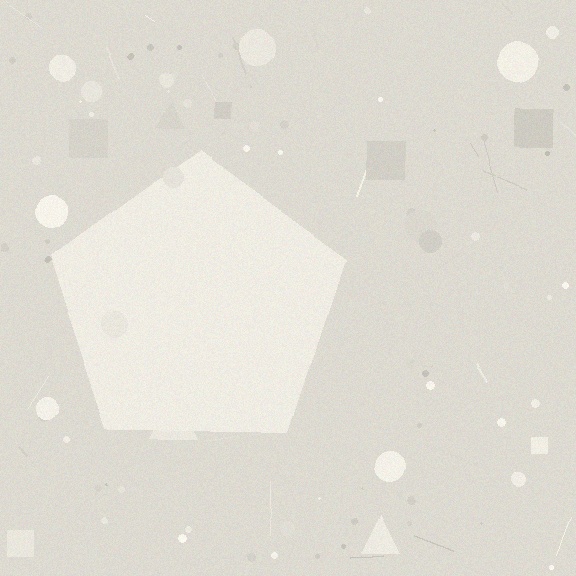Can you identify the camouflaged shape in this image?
The camouflaged shape is a pentagon.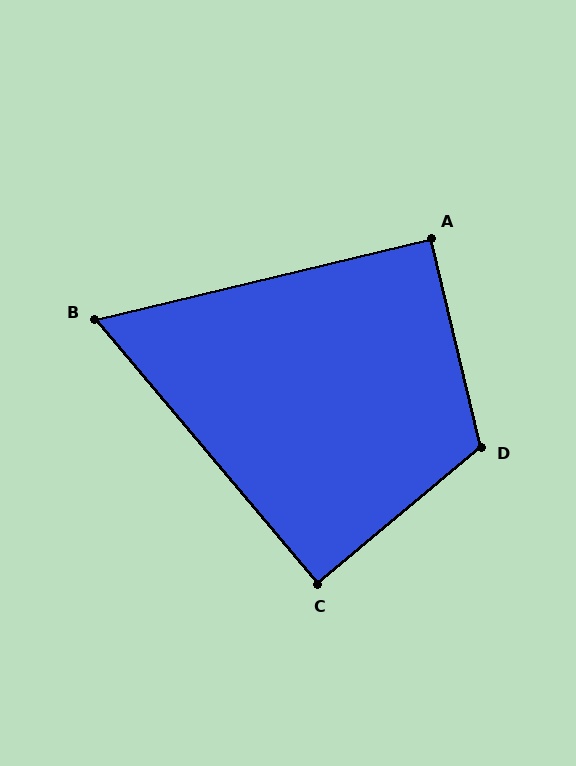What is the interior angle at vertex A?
Approximately 90 degrees (approximately right).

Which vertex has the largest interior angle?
D, at approximately 116 degrees.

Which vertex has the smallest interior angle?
B, at approximately 64 degrees.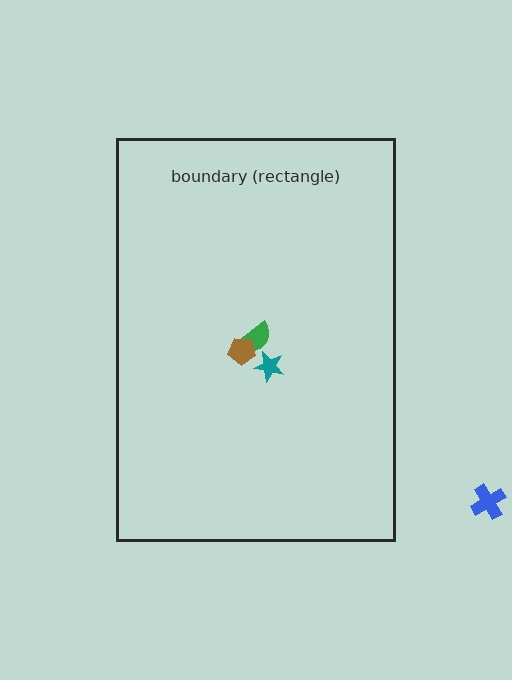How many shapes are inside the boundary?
3 inside, 1 outside.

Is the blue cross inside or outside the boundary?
Outside.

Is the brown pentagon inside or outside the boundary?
Inside.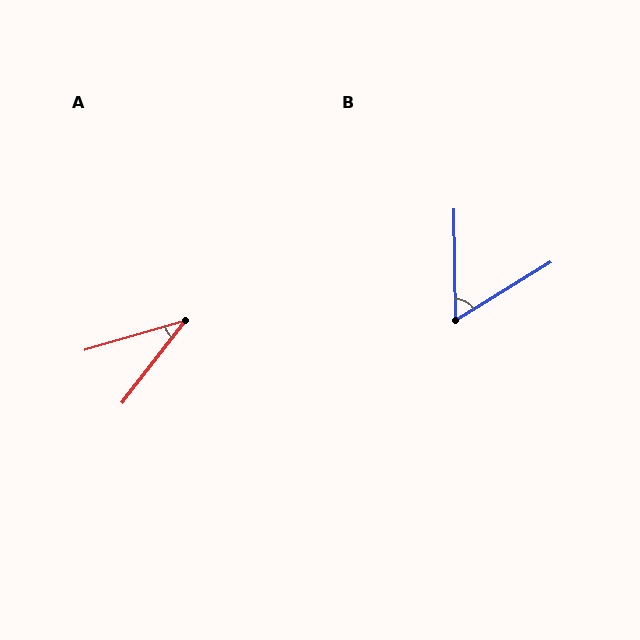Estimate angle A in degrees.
Approximately 36 degrees.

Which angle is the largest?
B, at approximately 59 degrees.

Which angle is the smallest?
A, at approximately 36 degrees.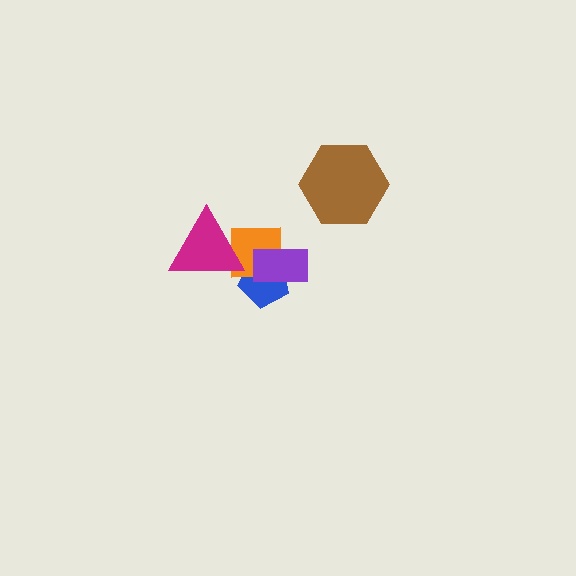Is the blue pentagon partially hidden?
Yes, it is partially covered by another shape.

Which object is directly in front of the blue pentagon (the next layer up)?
The orange square is directly in front of the blue pentagon.